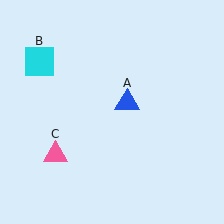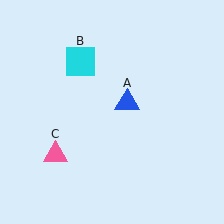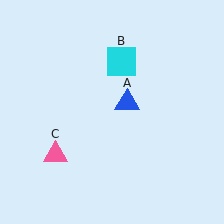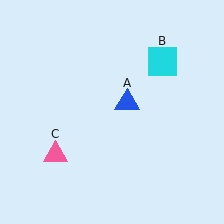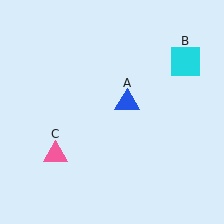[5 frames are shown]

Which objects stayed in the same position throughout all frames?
Blue triangle (object A) and pink triangle (object C) remained stationary.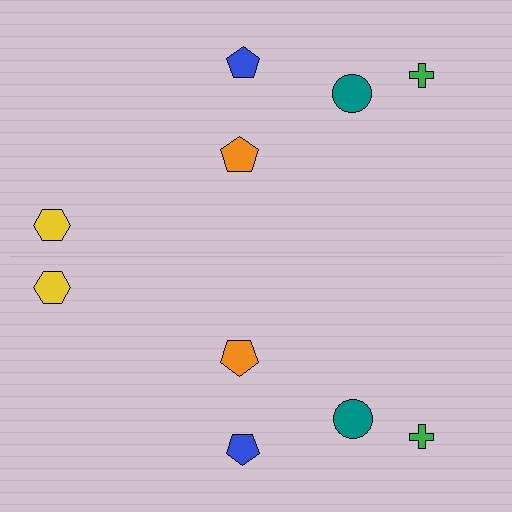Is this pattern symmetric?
Yes, this pattern has bilateral (reflection) symmetry.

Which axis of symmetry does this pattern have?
The pattern has a horizontal axis of symmetry running through the center of the image.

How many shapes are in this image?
There are 10 shapes in this image.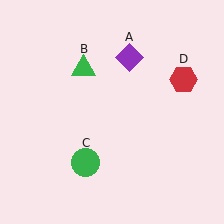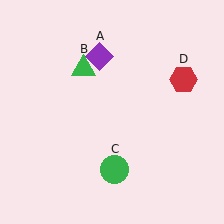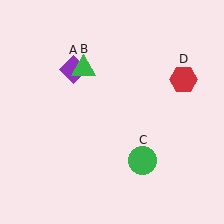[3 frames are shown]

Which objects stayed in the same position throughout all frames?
Green triangle (object B) and red hexagon (object D) remained stationary.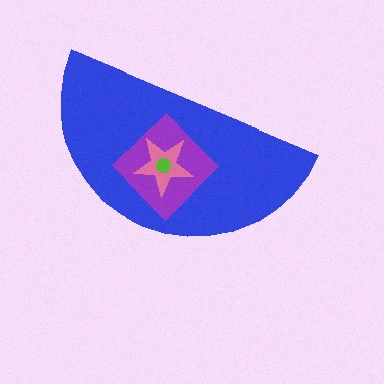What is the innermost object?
The lime circle.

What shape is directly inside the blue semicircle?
The purple diamond.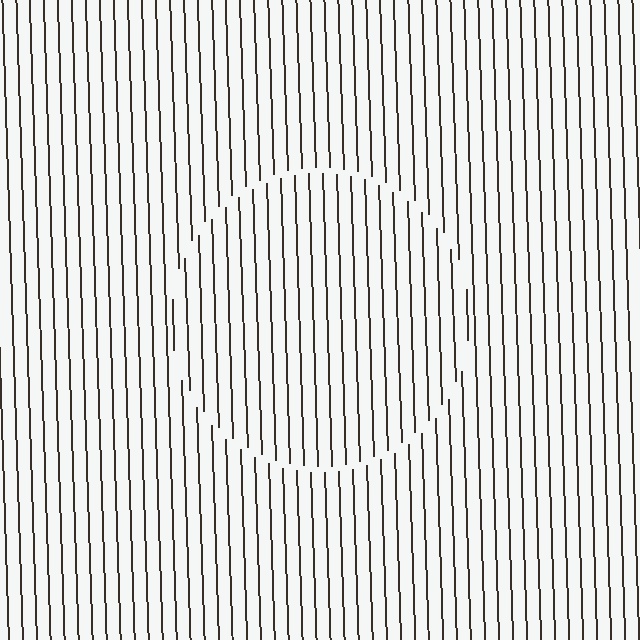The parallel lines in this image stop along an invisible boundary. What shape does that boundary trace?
An illusory circle. The interior of the shape contains the same grating, shifted by half a period — the contour is defined by the phase discontinuity where line-ends from the inner and outer gratings abut.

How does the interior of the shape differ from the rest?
The interior of the shape contains the same grating, shifted by half a period — the contour is defined by the phase discontinuity where line-ends from the inner and outer gratings abut.